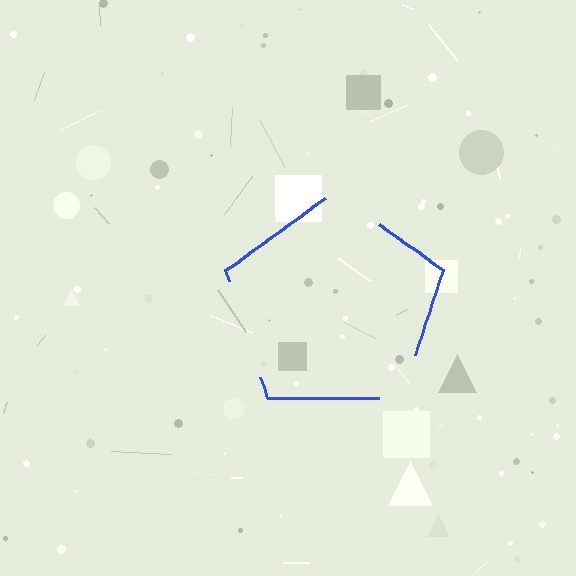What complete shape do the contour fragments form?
The contour fragments form a pentagon.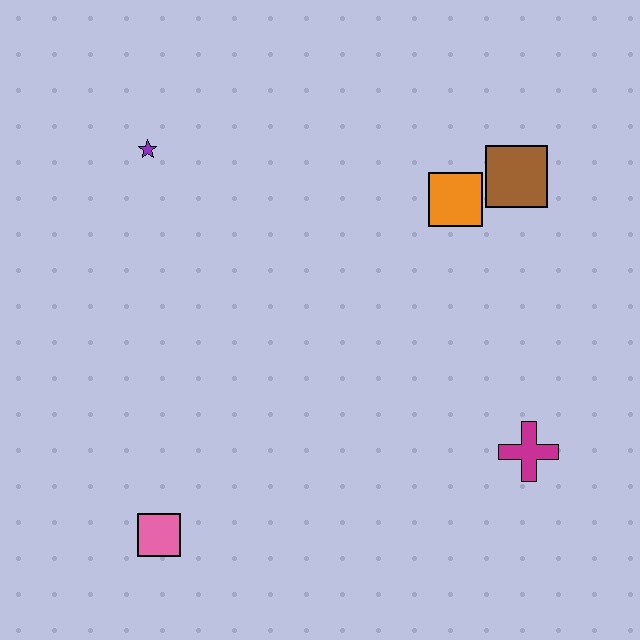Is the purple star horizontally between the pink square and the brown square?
No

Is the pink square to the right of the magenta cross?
No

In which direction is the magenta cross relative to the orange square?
The magenta cross is below the orange square.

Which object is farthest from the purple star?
The magenta cross is farthest from the purple star.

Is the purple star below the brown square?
No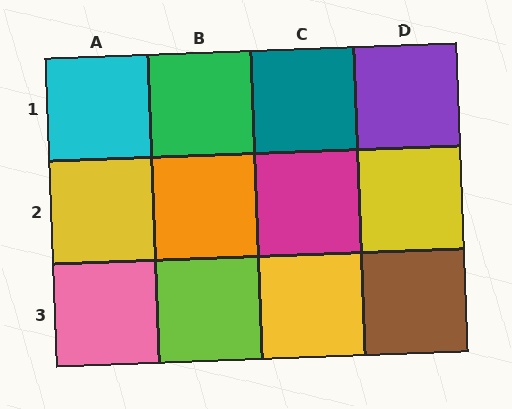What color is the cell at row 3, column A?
Pink.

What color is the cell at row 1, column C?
Teal.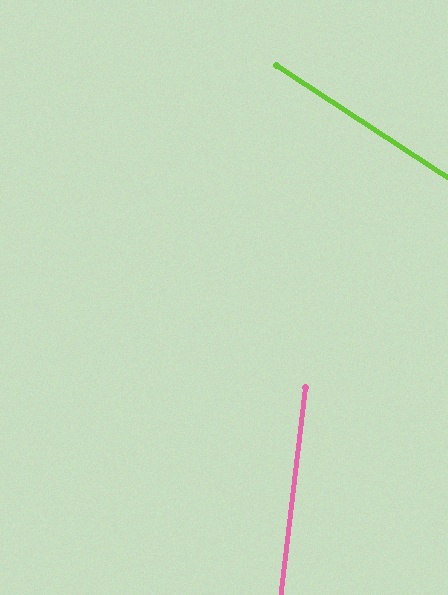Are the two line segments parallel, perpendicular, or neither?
Neither parallel nor perpendicular — they differ by about 63°.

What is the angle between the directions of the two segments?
Approximately 63 degrees.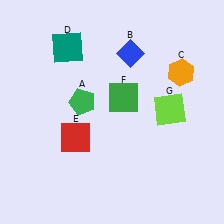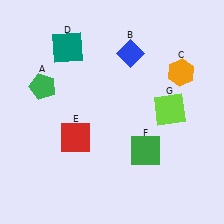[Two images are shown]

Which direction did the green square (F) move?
The green square (F) moved down.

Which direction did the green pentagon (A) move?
The green pentagon (A) moved left.